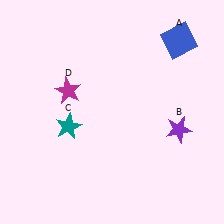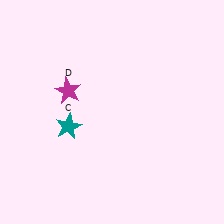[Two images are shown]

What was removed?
The purple star (B), the blue square (A) were removed in Image 2.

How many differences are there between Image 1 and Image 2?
There are 2 differences between the two images.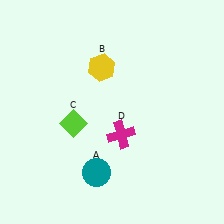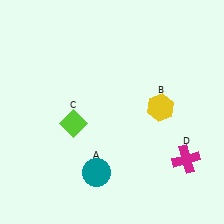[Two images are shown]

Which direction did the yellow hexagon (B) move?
The yellow hexagon (B) moved right.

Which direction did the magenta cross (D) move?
The magenta cross (D) moved right.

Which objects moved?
The objects that moved are: the yellow hexagon (B), the magenta cross (D).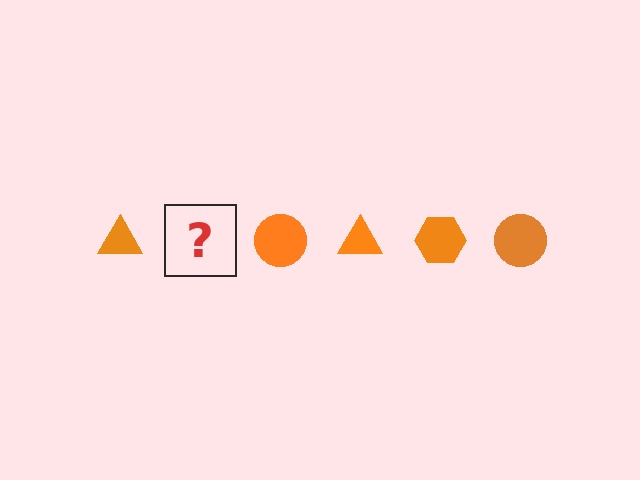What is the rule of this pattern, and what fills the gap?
The rule is that the pattern cycles through triangle, hexagon, circle shapes in orange. The gap should be filled with an orange hexagon.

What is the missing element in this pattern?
The missing element is an orange hexagon.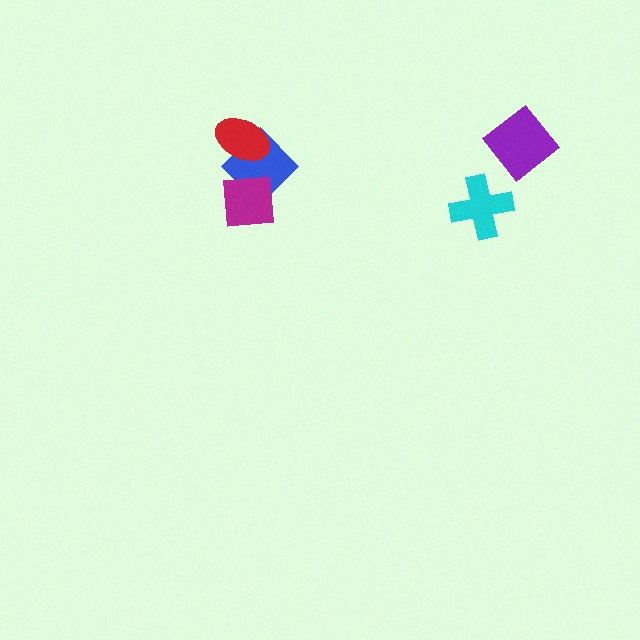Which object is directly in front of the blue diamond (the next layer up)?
The red ellipse is directly in front of the blue diamond.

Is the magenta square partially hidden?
No, no other shape covers it.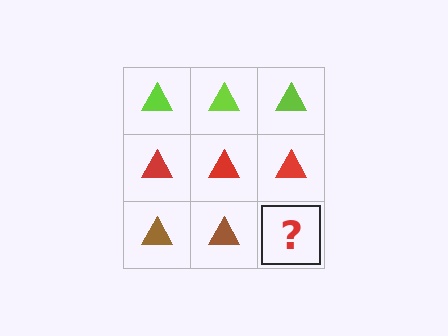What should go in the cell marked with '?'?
The missing cell should contain a brown triangle.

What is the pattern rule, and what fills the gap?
The rule is that each row has a consistent color. The gap should be filled with a brown triangle.